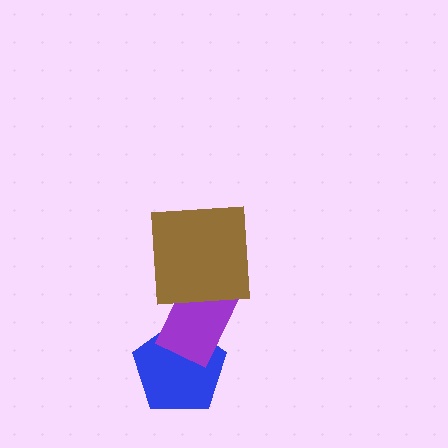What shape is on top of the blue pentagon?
The purple rectangle is on top of the blue pentagon.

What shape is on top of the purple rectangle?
The brown square is on top of the purple rectangle.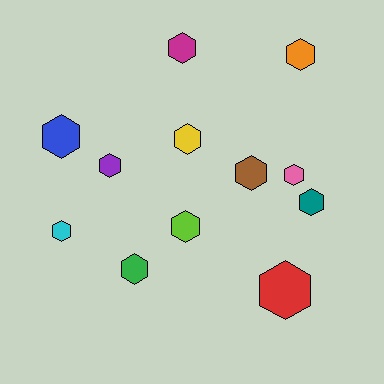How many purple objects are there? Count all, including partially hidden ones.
There is 1 purple object.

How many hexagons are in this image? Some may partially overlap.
There are 12 hexagons.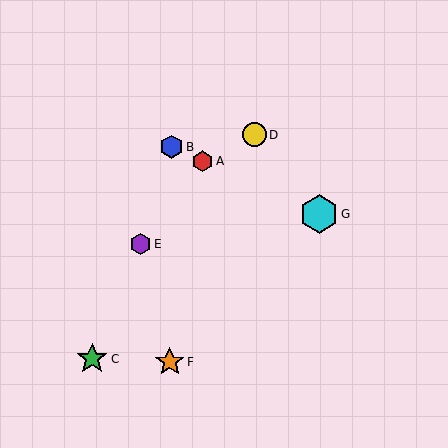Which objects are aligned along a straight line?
Objects A, B, G are aligned along a straight line.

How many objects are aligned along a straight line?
3 objects (A, B, G) are aligned along a straight line.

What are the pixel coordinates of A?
Object A is at (203, 161).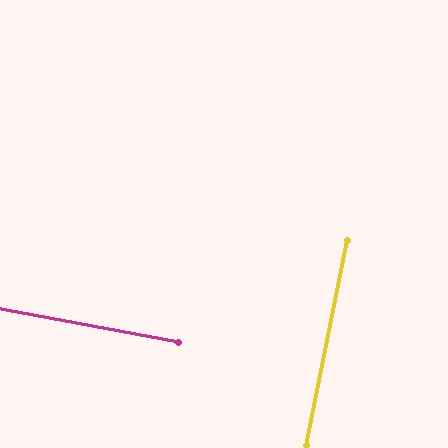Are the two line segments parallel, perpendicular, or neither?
Perpendicular — they meet at approximately 89°.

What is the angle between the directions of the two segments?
Approximately 89 degrees.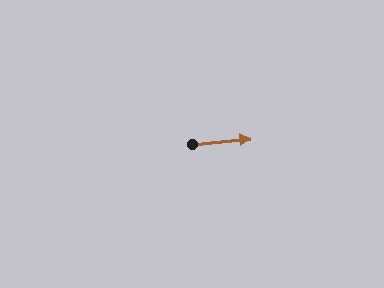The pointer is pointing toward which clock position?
Roughly 3 o'clock.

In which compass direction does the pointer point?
East.